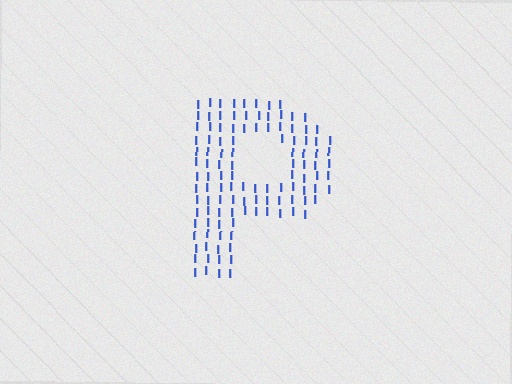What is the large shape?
The large shape is the letter P.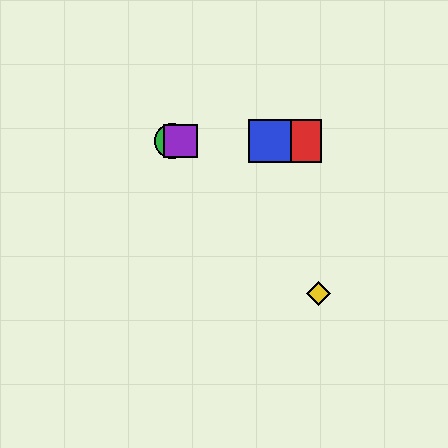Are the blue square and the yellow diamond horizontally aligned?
No, the blue square is at y≈141 and the yellow diamond is at y≈294.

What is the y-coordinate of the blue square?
The blue square is at y≈141.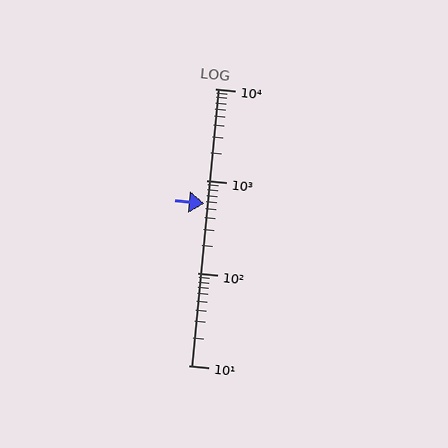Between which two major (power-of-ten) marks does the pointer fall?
The pointer is between 100 and 1000.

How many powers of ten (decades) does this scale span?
The scale spans 3 decades, from 10 to 10000.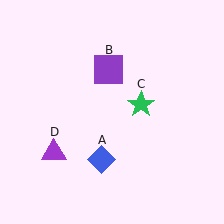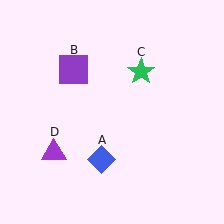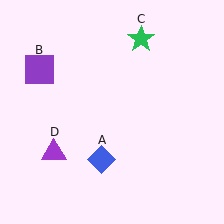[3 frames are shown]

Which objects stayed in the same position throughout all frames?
Blue diamond (object A) and purple triangle (object D) remained stationary.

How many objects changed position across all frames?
2 objects changed position: purple square (object B), green star (object C).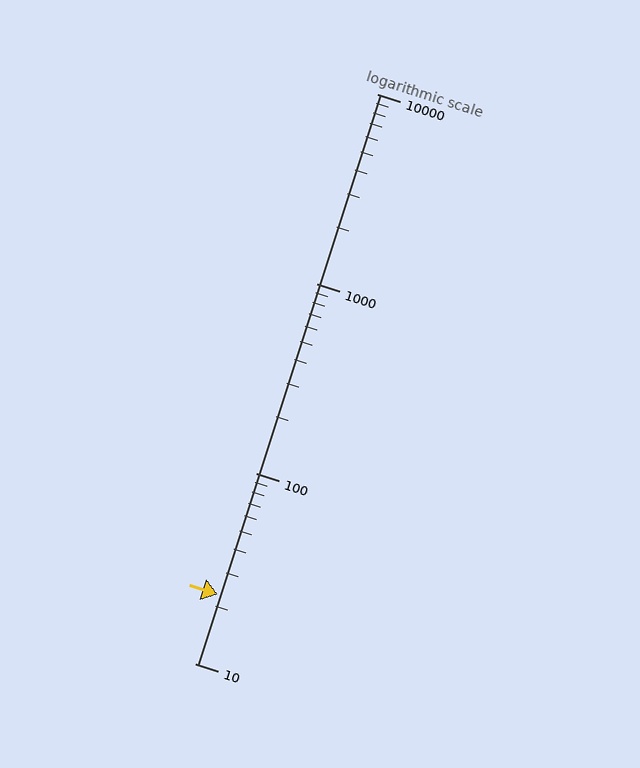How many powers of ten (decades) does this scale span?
The scale spans 3 decades, from 10 to 10000.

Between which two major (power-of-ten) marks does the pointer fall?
The pointer is between 10 and 100.